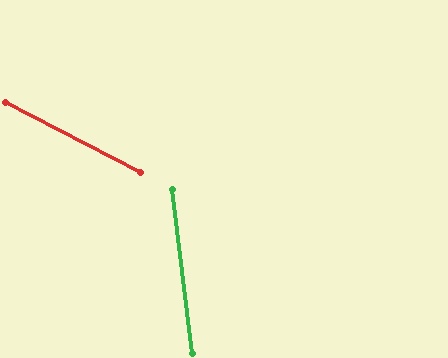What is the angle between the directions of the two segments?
Approximately 55 degrees.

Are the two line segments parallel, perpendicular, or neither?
Neither parallel nor perpendicular — they differ by about 55°.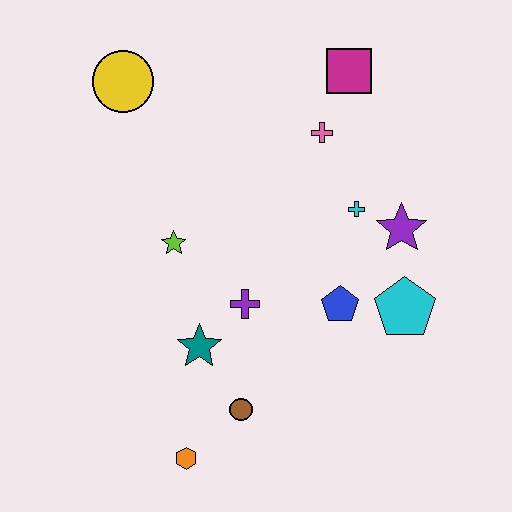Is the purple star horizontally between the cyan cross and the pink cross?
No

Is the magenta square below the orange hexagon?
No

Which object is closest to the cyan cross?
The purple star is closest to the cyan cross.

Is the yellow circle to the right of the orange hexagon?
No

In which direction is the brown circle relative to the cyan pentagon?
The brown circle is to the left of the cyan pentagon.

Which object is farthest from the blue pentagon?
The yellow circle is farthest from the blue pentagon.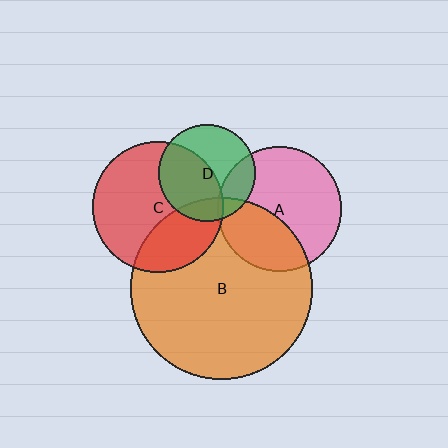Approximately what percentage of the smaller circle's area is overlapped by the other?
Approximately 35%.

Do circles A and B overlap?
Yes.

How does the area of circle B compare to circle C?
Approximately 1.9 times.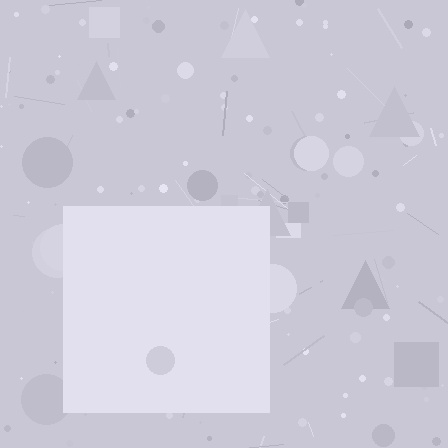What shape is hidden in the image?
A square is hidden in the image.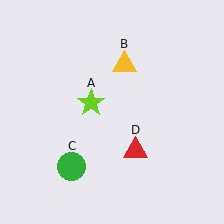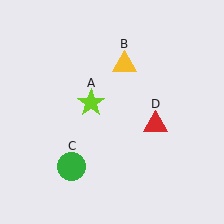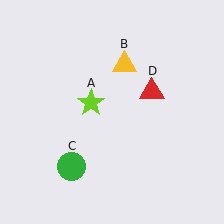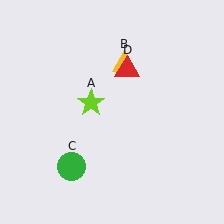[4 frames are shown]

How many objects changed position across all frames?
1 object changed position: red triangle (object D).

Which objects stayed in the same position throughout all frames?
Lime star (object A) and yellow triangle (object B) and green circle (object C) remained stationary.